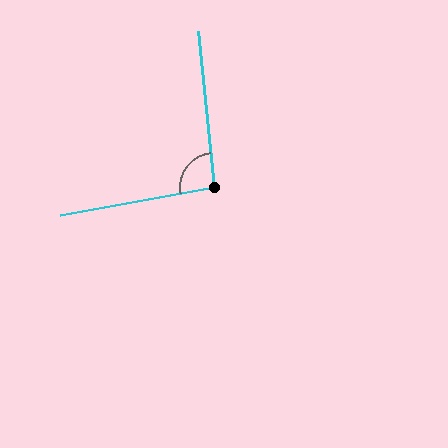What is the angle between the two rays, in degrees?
Approximately 95 degrees.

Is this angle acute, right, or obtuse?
It is approximately a right angle.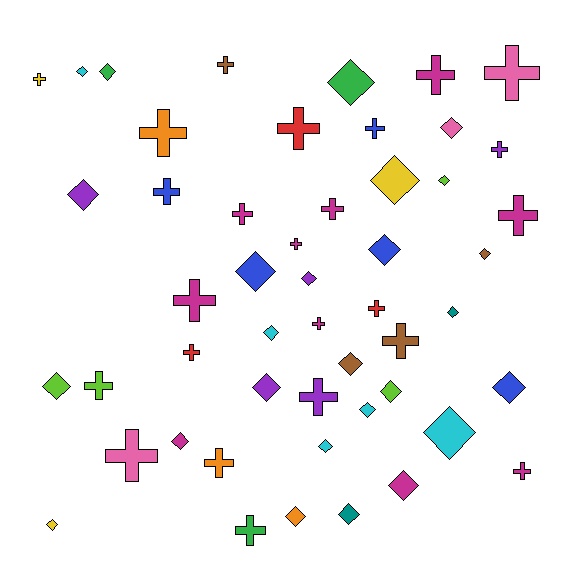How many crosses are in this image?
There are 24 crosses.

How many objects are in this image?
There are 50 objects.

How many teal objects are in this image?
There are 2 teal objects.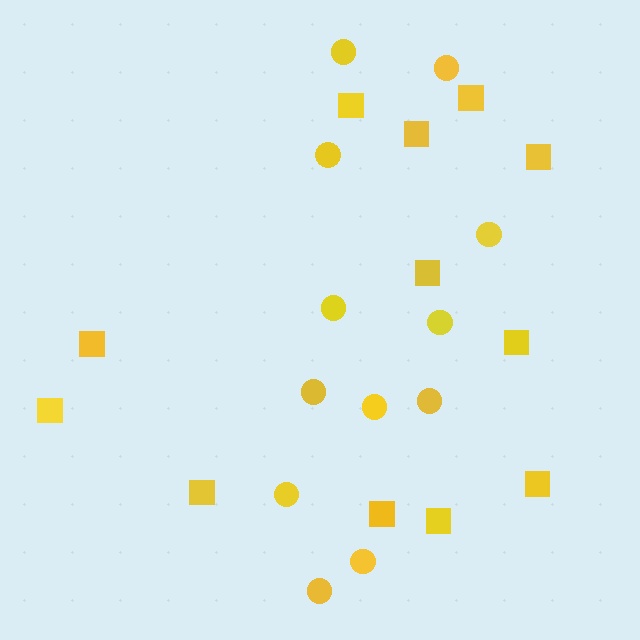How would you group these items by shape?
There are 2 groups: one group of squares (12) and one group of circles (12).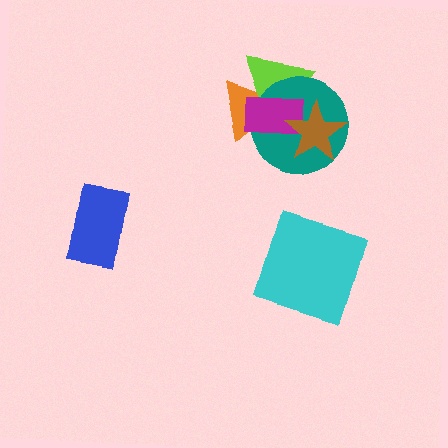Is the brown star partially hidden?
No, no other shape covers it.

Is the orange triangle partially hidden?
Yes, it is partially covered by another shape.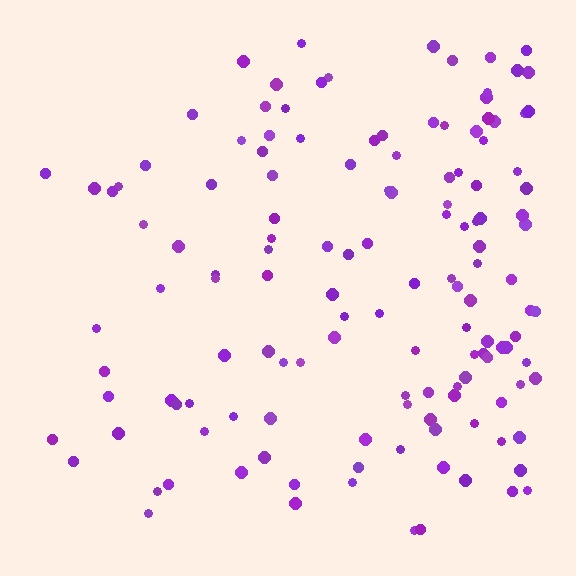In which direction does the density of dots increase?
From left to right, with the right side densest.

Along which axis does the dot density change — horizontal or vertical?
Horizontal.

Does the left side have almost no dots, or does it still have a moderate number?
Still a moderate number, just noticeably fewer than the right.